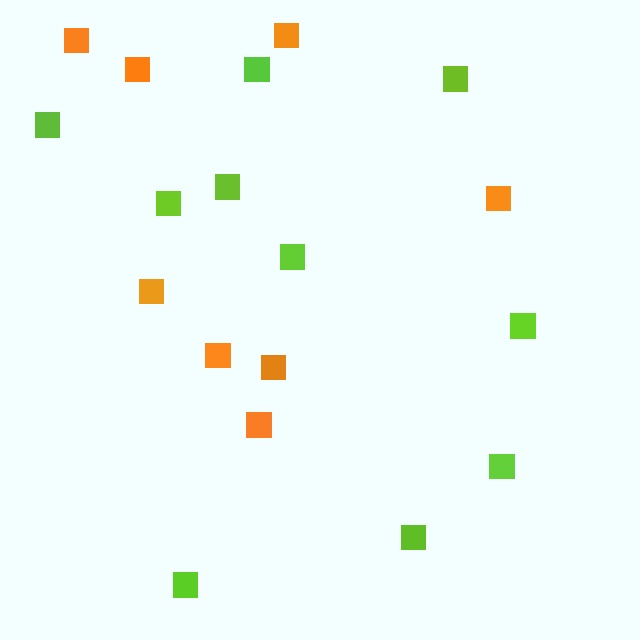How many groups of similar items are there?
There are 2 groups: one group of lime squares (10) and one group of orange squares (8).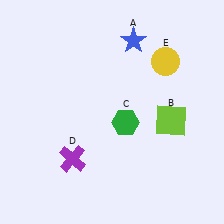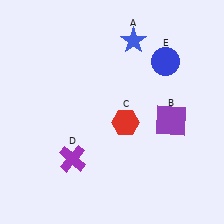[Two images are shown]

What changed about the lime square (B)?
In Image 1, B is lime. In Image 2, it changed to purple.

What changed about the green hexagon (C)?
In Image 1, C is green. In Image 2, it changed to red.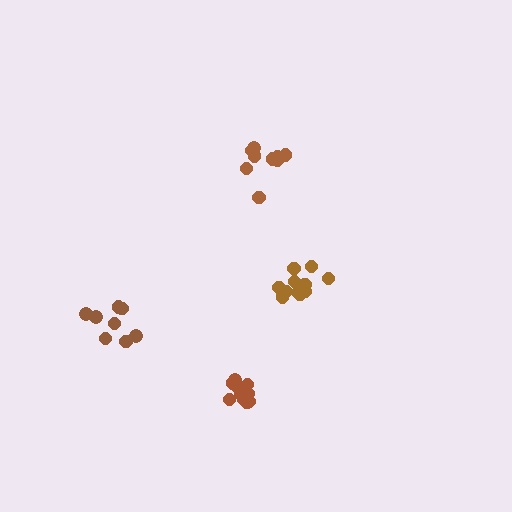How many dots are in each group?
Group 1: 12 dots, Group 2: 12 dots, Group 3: 8 dots, Group 4: 11 dots (43 total).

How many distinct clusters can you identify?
There are 4 distinct clusters.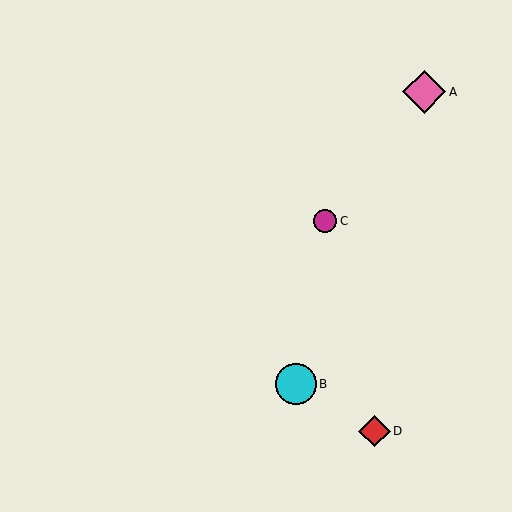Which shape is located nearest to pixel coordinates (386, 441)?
The red diamond (labeled D) at (375, 431) is nearest to that location.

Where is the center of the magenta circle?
The center of the magenta circle is at (325, 221).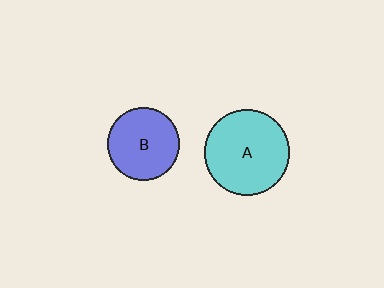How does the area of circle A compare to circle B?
Approximately 1.4 times.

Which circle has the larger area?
Circle A (cyan).